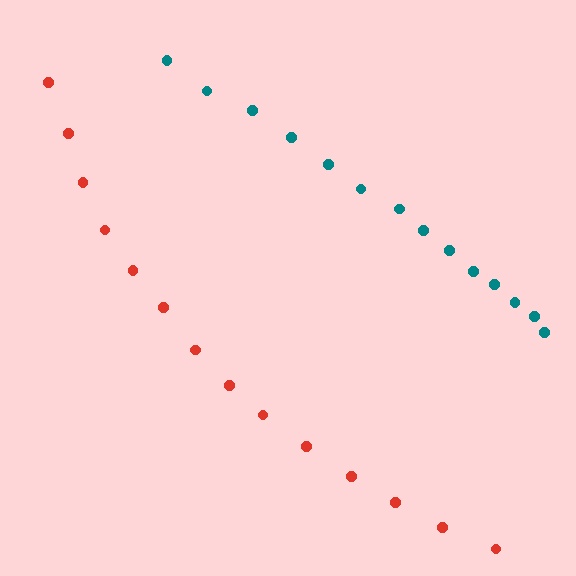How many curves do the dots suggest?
There are 2 distinct paths.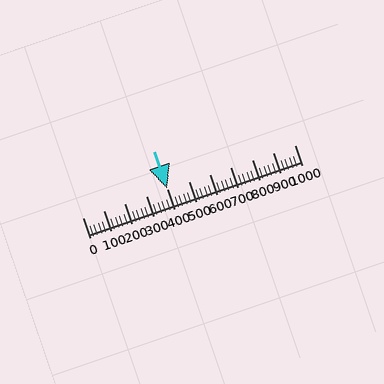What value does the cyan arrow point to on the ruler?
The cyan arrow points to approximately 400.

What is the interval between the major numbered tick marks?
The major tick marks are spaced 100 units apart.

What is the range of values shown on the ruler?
The ruler shows values from 0 to 1000.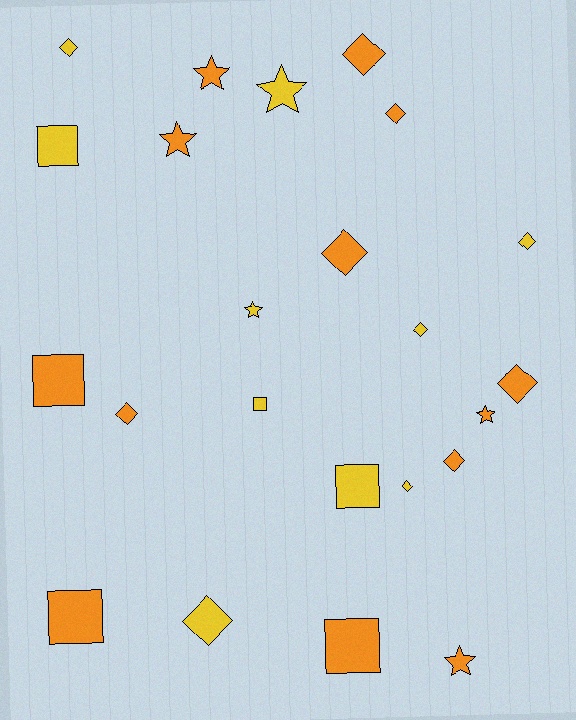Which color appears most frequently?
Orange, with 13 objects.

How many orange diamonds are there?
There are 6 orange diamonds.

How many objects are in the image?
There are 23 objects.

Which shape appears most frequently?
Diamond, with 11 objects.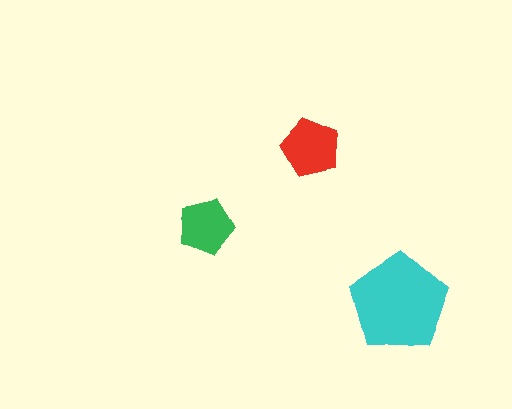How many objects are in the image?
There are 3 objects in the image.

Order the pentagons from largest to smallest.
the cyan one, the red one, the green one.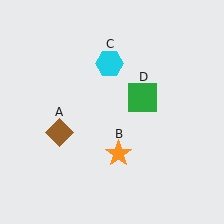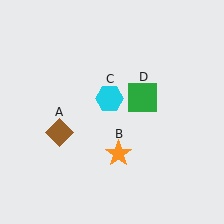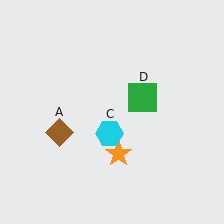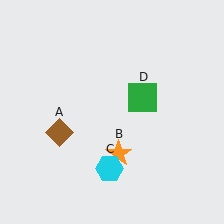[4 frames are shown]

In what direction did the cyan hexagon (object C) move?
The cyan hexagon (object C) moved down.